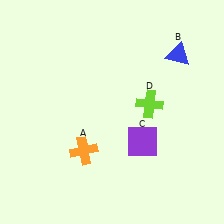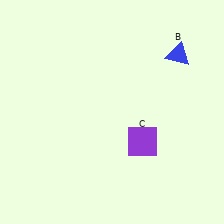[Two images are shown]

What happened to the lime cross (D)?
The lime cross (D) was removed in Image 2. It was in the top-right area of Image 1.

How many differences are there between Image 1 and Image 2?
There are 2 differences between the two images.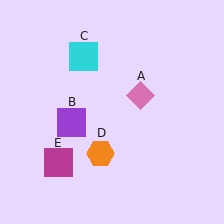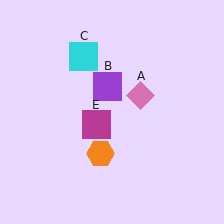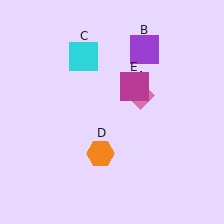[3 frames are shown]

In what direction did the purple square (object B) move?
The purple square (object B) moved up and to the right.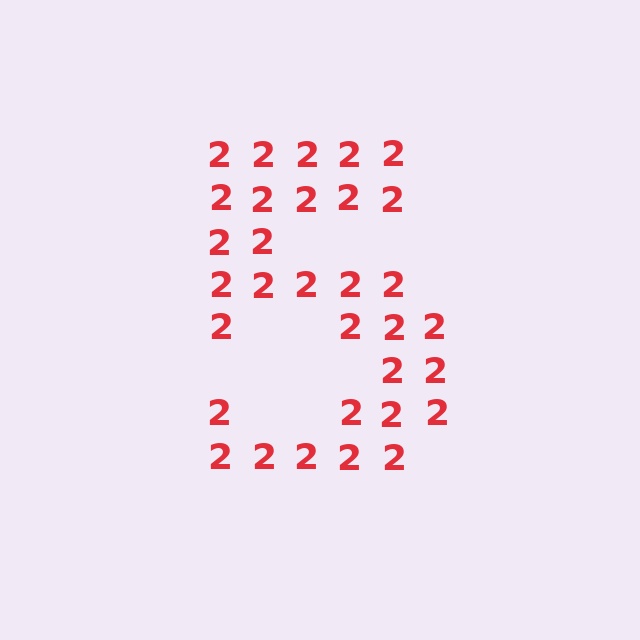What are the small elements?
The small elements are digit 2's.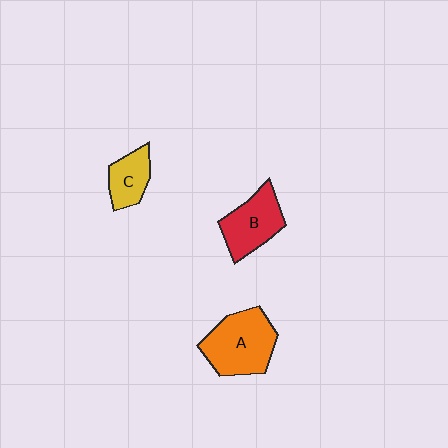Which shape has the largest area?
Shape A (orange).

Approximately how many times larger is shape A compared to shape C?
Approximately 1.9 times.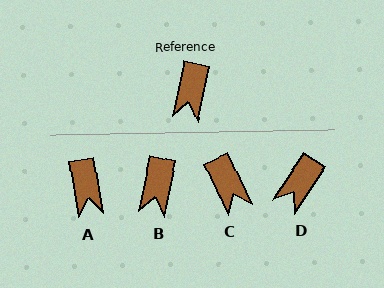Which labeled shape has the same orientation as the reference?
B.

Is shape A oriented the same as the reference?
No, it is off by about 21 degrees.